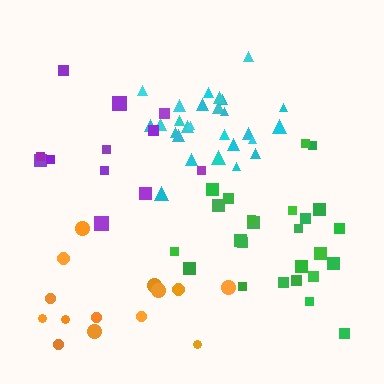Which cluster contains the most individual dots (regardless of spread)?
Cyan (27).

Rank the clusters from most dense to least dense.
cyan, green, orange, purple.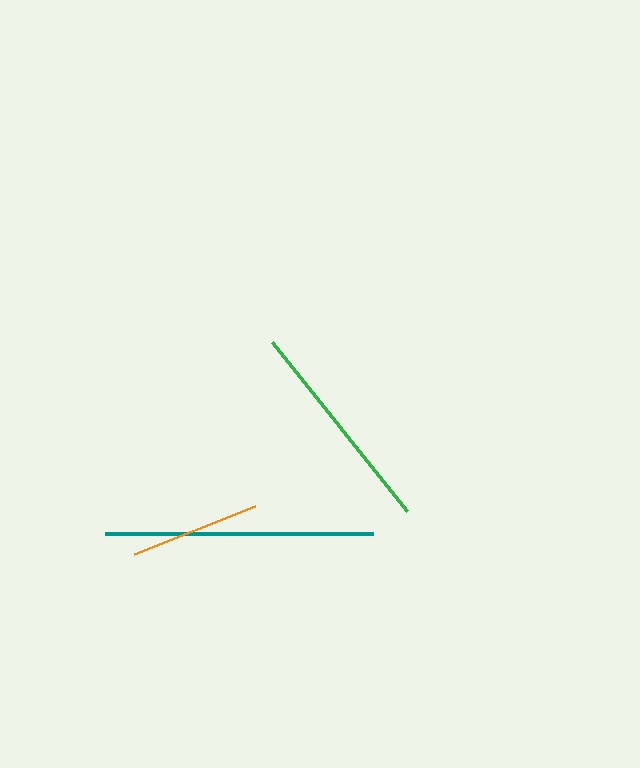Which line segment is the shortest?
The orange line is the shortest at approximately 130 pixels.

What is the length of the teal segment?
The teal segment is approximately 268 pixels long.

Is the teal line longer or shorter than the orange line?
The teal line is longer than the orange line.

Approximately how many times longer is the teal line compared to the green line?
The teal line is approximately 1.2 times the length of the green line.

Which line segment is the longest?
The teal line is the longest at approximately 268 pixels.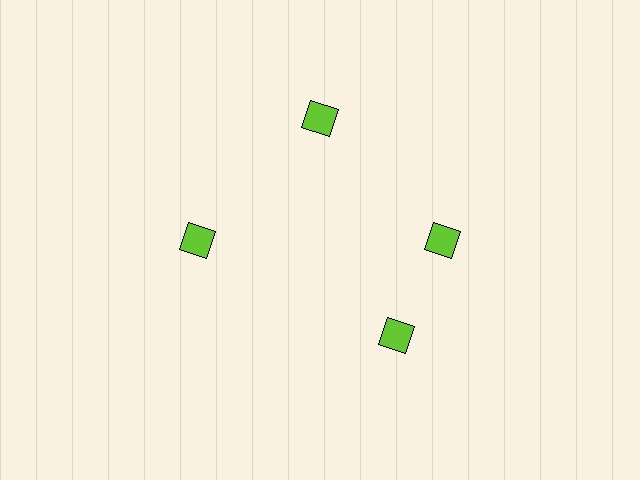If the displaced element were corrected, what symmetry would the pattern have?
It would have 4-fold rotational symmetry — the pattern would map onto itself every 90 degrees.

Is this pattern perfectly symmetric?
No. The 4 lime diamonds are arranged in a ring, but one element near the 6 o'clock position is rotated out of alignment along the ring, breaking the 4-fold rotational symmetry.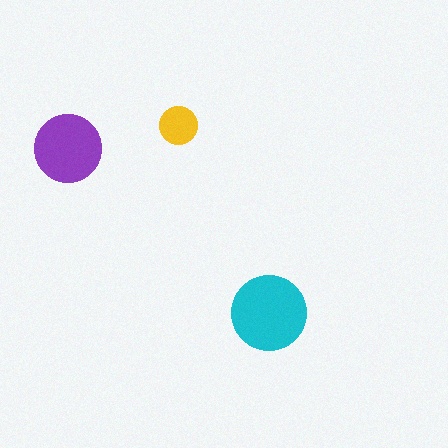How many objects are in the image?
There are 3 objects in the image.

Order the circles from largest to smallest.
the cyan one, the purple one, the yellow one.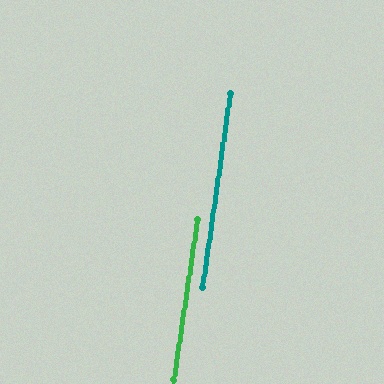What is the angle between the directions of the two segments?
Approximately 0 degrees.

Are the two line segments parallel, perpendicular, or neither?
Parallel — their directions differ by only 0.4°.